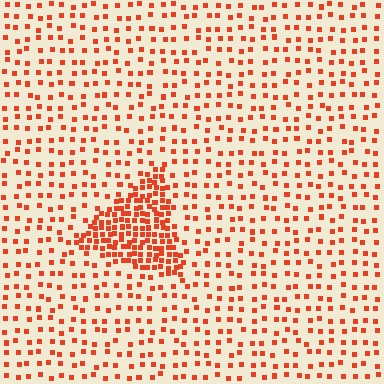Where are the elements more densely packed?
The elements are more densely packed inside the triangle boundary.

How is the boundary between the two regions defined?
The boundary is defined by a change in element density (approximately 2.9x ratio). All elements are the same color, size, and shape.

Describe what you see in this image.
The image contains small red elements arranged at two different densities. A triangle-shaped region is visible where the elements are more densely packed than the surrounding area.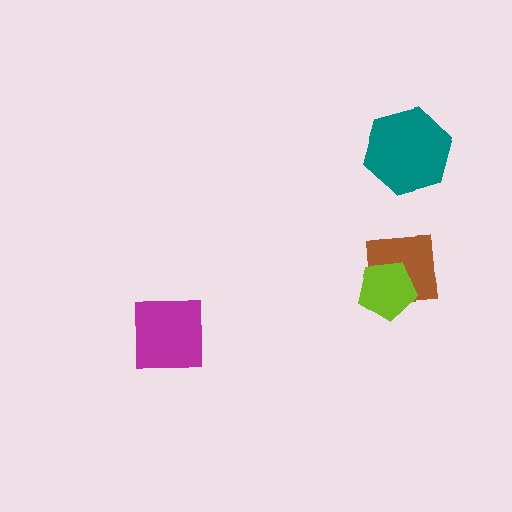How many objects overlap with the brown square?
1 object overlaps with the brown square.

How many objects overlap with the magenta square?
0 objects overlap with the magenta square.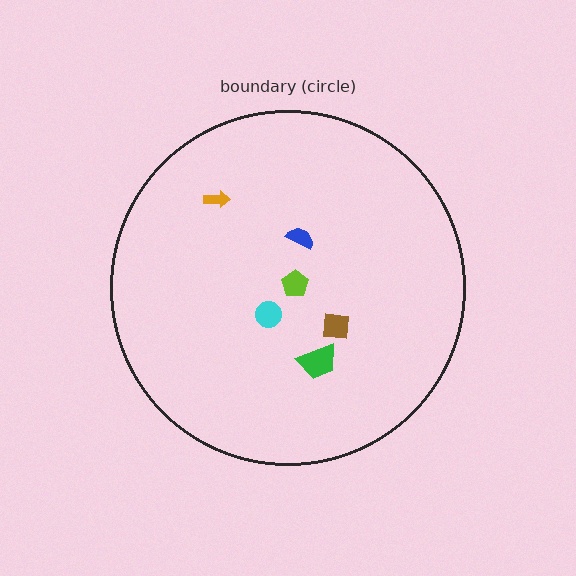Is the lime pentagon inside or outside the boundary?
Inside.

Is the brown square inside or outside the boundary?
Inside.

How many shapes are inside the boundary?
6 inside, 0 outside.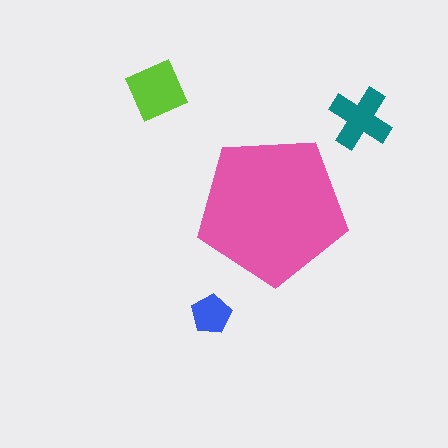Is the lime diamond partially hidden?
No, the lime diamond is fully visible.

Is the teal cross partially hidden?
No, the teal cross is fully visible.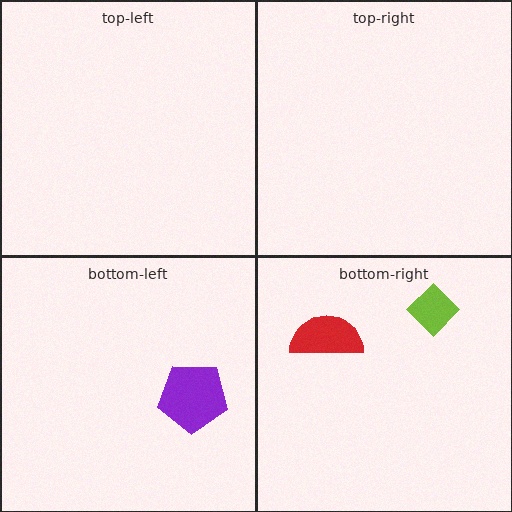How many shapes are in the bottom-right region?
2.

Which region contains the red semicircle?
The bottom-right region.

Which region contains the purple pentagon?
The bottom-left region.